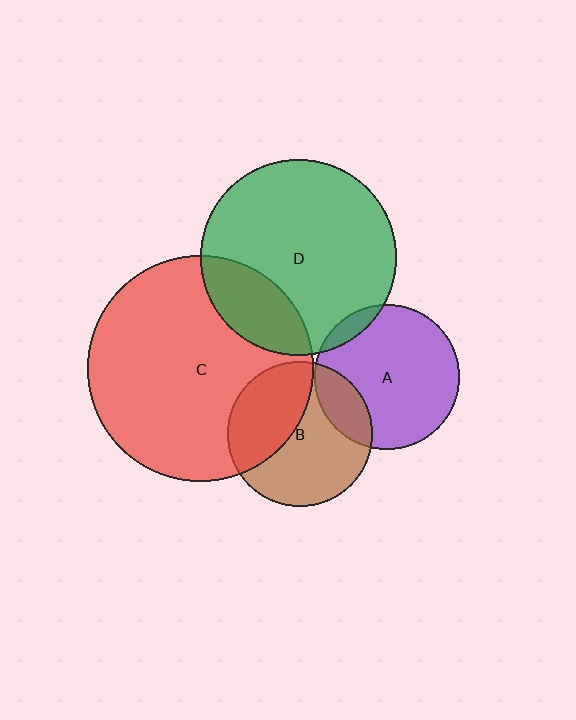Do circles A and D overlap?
Yes.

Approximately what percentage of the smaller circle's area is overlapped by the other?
Approximately 5%.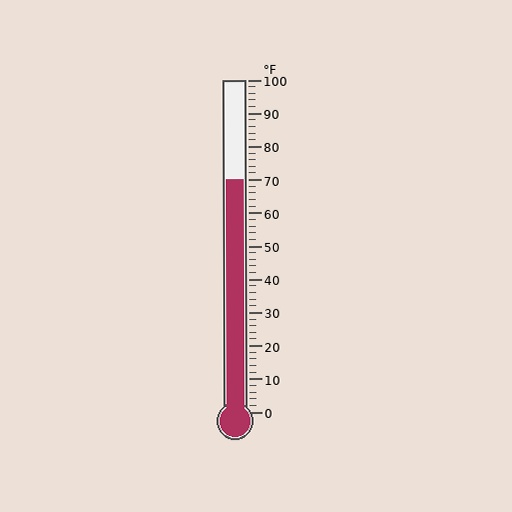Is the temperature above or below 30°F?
The temperature is above 30°F.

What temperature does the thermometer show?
The thermometer shows approximately 70°F.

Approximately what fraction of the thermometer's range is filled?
The thermometer is filled to approximately 70% of its range.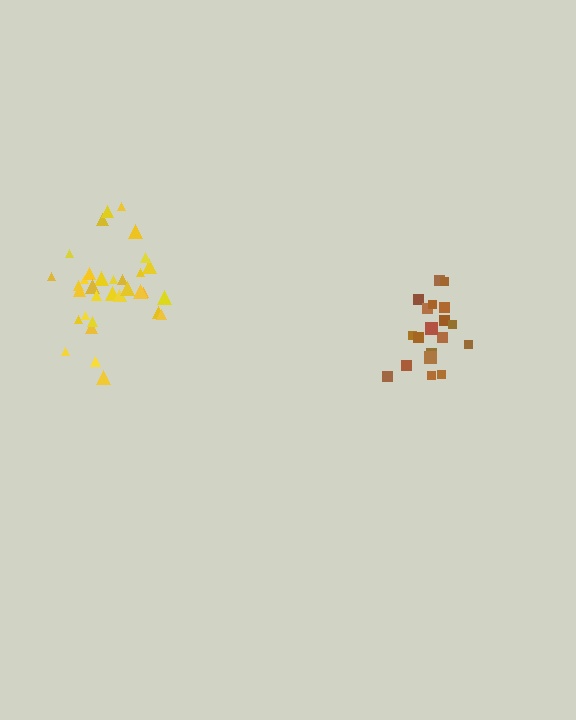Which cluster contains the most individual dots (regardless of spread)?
Yellow (34).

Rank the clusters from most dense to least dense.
brown, yellow.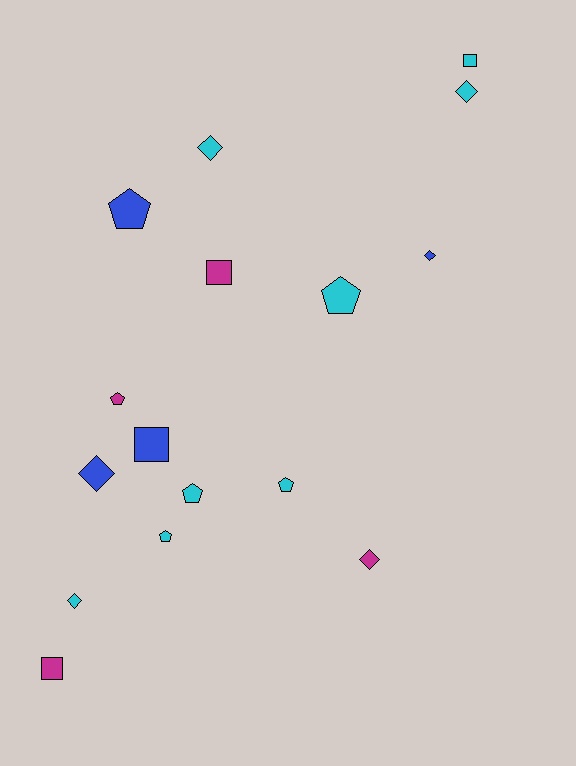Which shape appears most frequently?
Diamond, with 6 objects.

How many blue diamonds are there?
There are 2 blue diamonds.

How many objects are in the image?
There are 16 objects.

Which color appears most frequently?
Cyan, with 8 objects.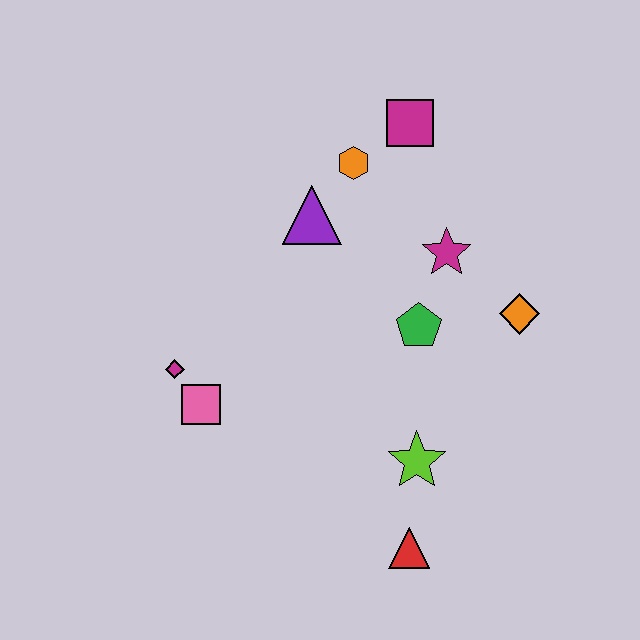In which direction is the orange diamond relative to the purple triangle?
The orange diamond is to the right of the purple triangle.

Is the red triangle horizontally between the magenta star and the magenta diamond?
Yes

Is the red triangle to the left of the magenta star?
Yes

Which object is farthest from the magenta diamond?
The orange diamond is farthest from the magenta diamond.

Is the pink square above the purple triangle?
No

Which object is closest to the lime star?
The red triangle is closest to the lime star.